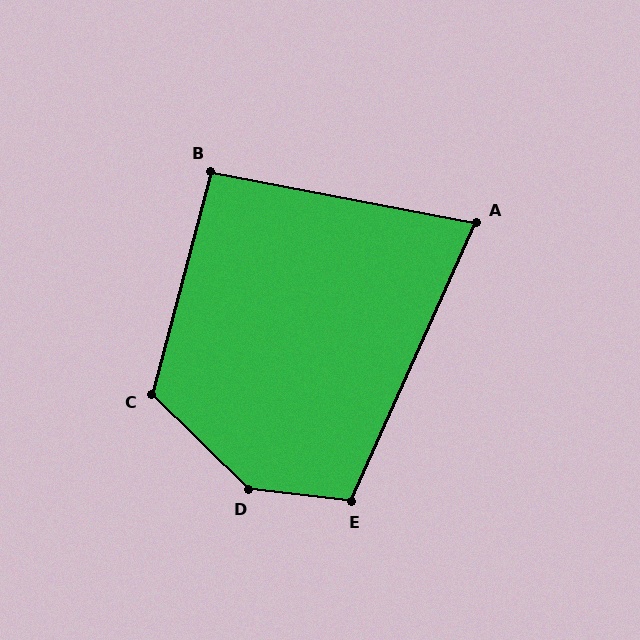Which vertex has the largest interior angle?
D, at approximately 142 degrees.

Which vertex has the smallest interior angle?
A, at approximately 77 degrees.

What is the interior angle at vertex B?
Approximately 94 degrees (approximately right).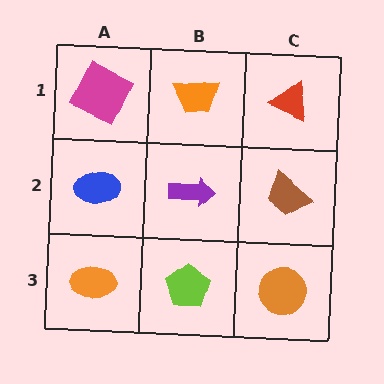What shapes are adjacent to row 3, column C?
A brown trapezoid (row 2, column C), a lime pentagon (row 3, column B).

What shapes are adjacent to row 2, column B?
An orange trapezoid (row 1, column B), a lime pentagon (row 3, column B), a blue ellipse (row 2, column A), a brown trapezoid (row 2, column C).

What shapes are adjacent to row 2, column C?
A red triangle (row 1, column C), an orange circle (row 3, column C), a purple arrow (row 2, column B).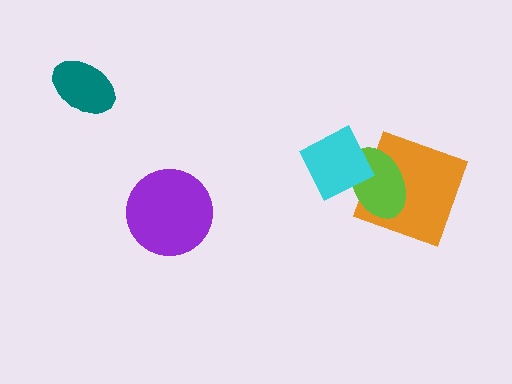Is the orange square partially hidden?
Yes, it is partially covered by another shape.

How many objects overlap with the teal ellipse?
0 objects overlap with the teal ellipse.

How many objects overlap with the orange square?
1 object overlaps with the orange square.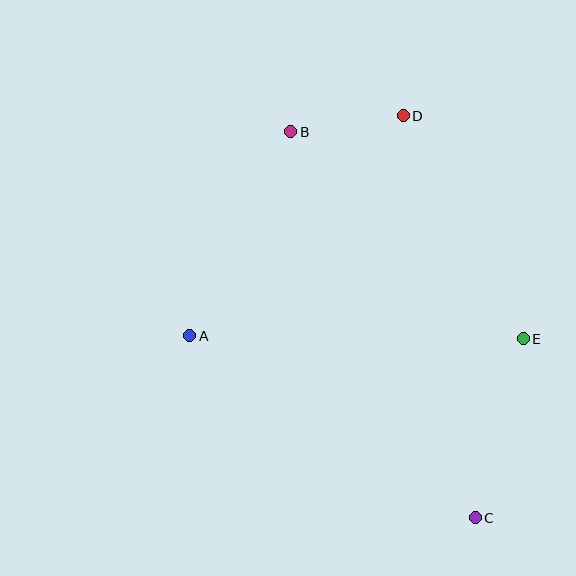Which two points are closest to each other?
Points B and D are closest to each other.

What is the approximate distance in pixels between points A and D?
The distance between A and D is approximately 307 pixels.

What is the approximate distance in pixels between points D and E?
The distance between D and E is approximately 253 pixels.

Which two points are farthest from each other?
Points B and C are farthest from each other.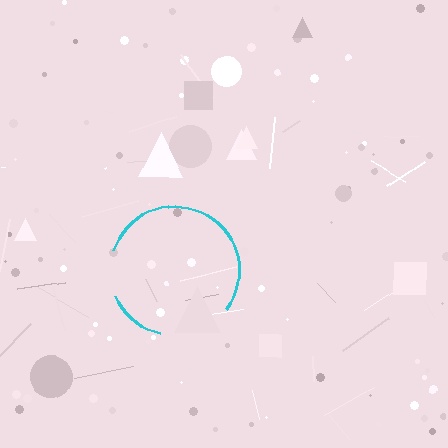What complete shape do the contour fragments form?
The contour fragments form a circle.